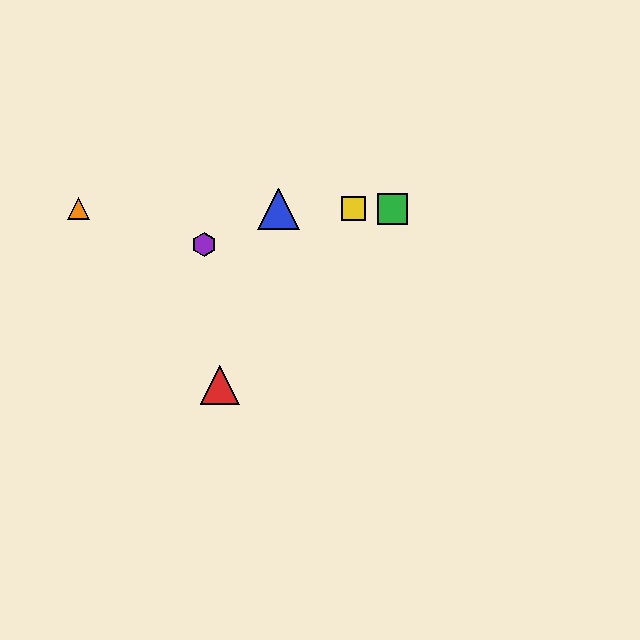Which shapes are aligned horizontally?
The blue triangle, the green square, the yellow square, the orange triangle are aligned horizontally.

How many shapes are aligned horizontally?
4 shapes (the blue triangle, the green square, the yellow square, the orange triangle) are aligned horizontally.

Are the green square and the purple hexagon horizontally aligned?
No, the green square is at y≈209 and the purple hexagon is at y≈244.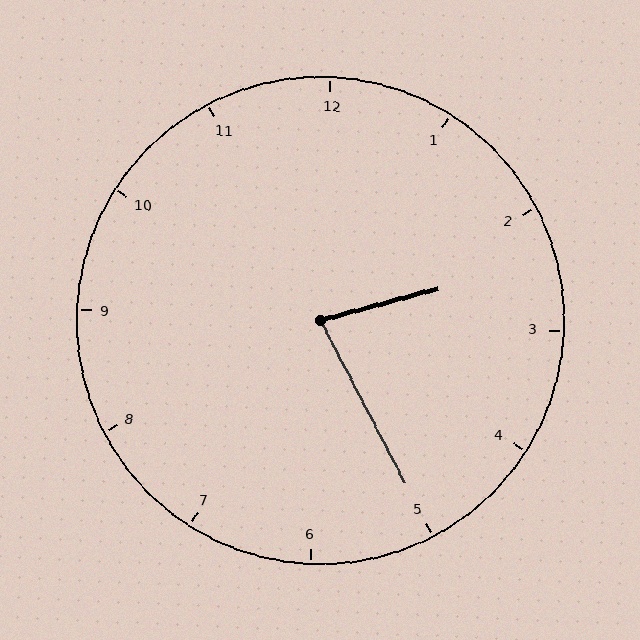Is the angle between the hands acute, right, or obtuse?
It is acute.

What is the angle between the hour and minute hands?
Approximately 78 degrees.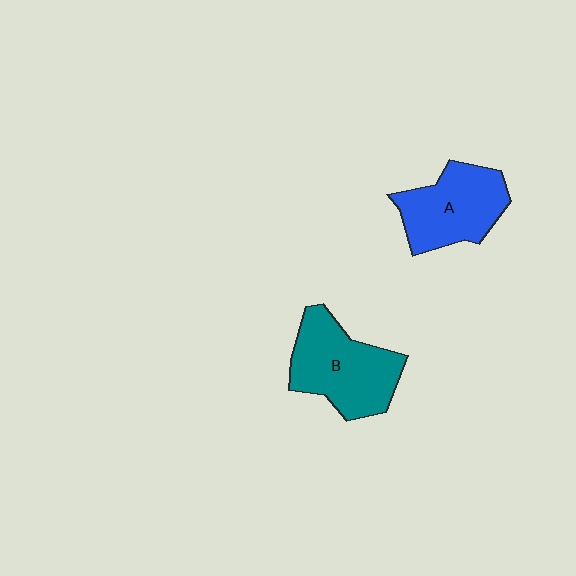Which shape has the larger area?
Shape B (teal).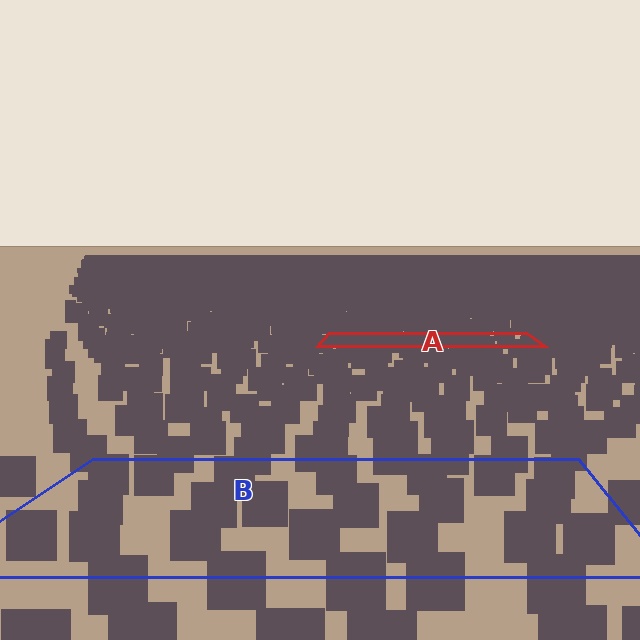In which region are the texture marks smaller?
The texture marks are smaller in region A, because it is farther away.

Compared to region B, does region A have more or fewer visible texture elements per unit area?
Region A has more texture elements per unit area — they are packed more densely because it is farther away.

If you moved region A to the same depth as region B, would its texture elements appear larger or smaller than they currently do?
They would appear larger. At a closer depth, the same texture elements are projected at a bigger on-screen size.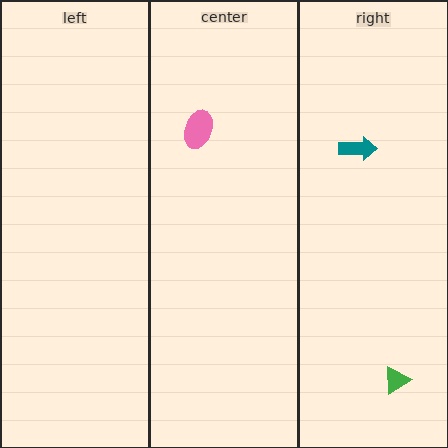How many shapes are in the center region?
1.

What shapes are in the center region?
The pink ellipse.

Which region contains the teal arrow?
The right region.